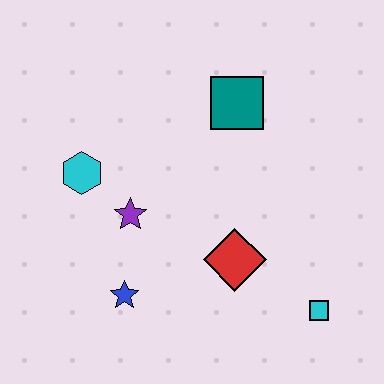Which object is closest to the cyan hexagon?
The purple star is closest to the cyan hexagon.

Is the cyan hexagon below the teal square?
Yes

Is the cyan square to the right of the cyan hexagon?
Yes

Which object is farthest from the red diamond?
The cyan hexagon is farthest from the red diamond.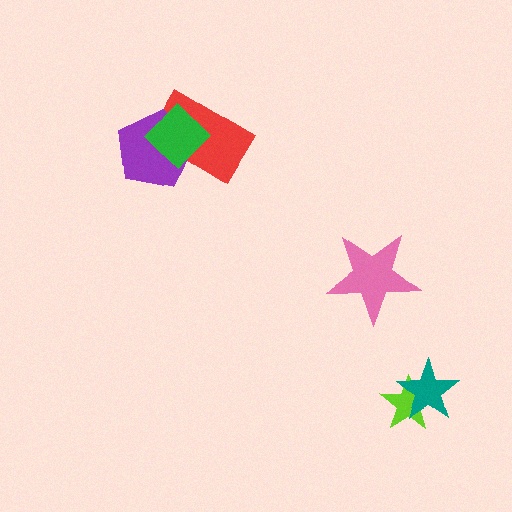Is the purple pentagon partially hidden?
Yes, it is partially covered by another shape.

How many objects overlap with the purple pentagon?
2 objects overlap with the purple pentagon.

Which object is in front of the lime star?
The teal star is in front of the lime star.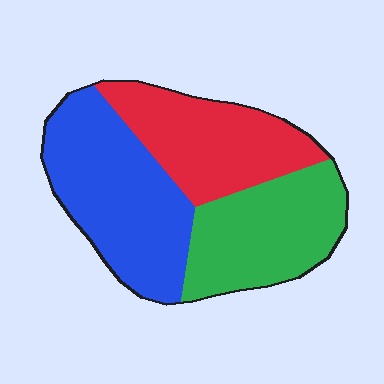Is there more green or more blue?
Blue.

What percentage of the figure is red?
Red takes up between a quarter and a half of the figure.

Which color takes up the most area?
Blue, at roughly 40%.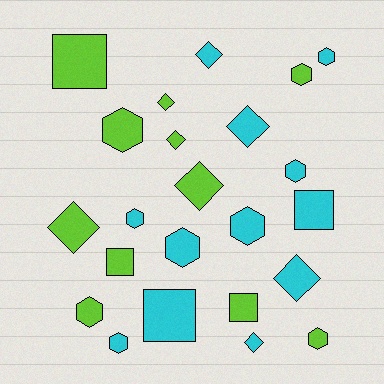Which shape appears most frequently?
Hexagon, with 10 objects.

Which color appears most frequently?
Cyan, with 12 objects.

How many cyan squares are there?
There are 2 cyan squares.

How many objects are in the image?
There are 23 objects.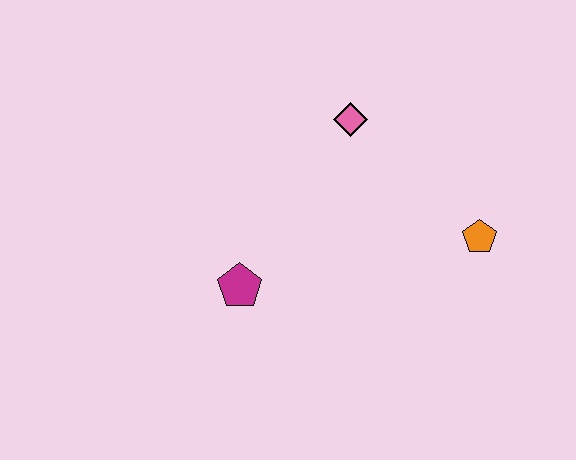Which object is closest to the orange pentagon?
The pink diamond is closest to the orange pentagon.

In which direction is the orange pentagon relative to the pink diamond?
The orange pentagon is to the right of the pink diamond.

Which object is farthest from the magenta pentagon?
The orange pentagon is farthest from the magenta pentagon.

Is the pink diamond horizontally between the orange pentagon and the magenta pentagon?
Yes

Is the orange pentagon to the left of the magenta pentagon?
No